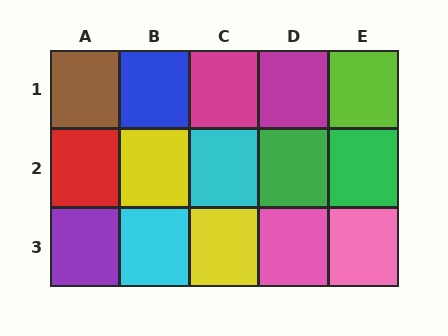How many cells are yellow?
2 cells are yellow.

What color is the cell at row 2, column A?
Red.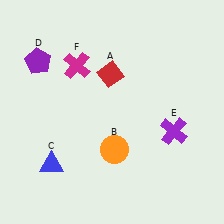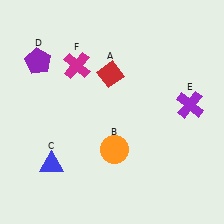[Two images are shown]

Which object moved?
The purple cross (E) moved up.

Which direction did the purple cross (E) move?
The purple cross (E) moved up.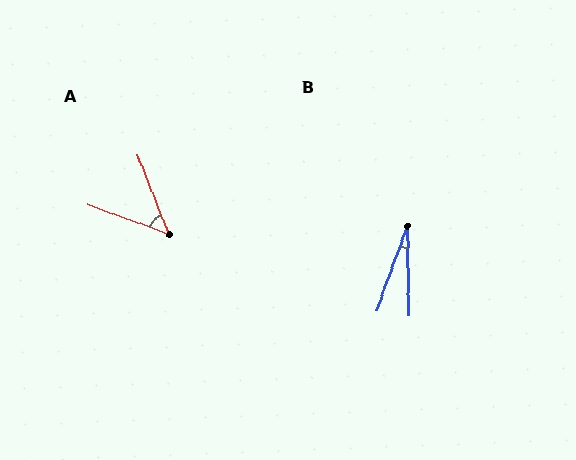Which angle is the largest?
A, at approximately 49 degrees.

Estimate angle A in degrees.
Approximately 49 degrees.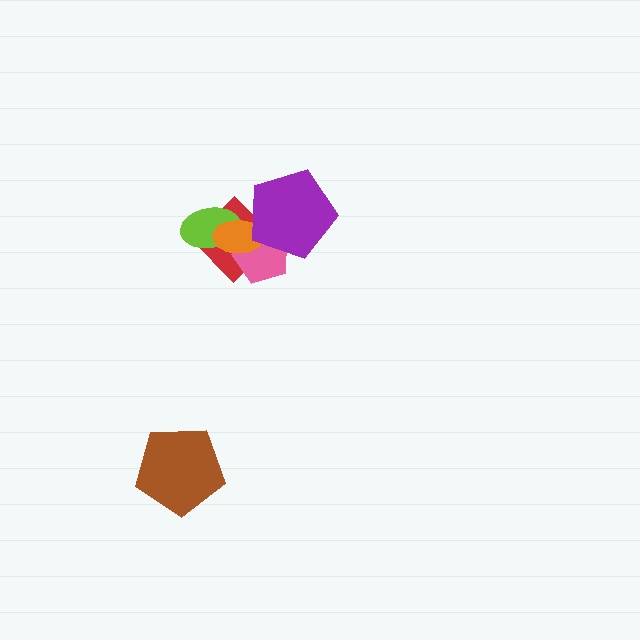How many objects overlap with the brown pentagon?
0 objects overlap with the brown pentagon.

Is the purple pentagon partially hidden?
No, no other shape covers it.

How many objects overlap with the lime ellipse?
2 objects overlap with the lime ellipse.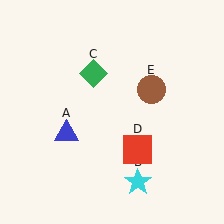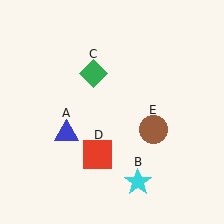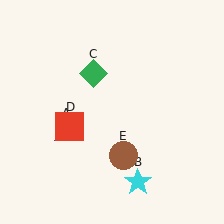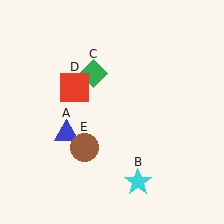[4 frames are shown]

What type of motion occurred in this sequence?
The red square (object D), brown circle (object E) rotated clockwise around the center of the scene.